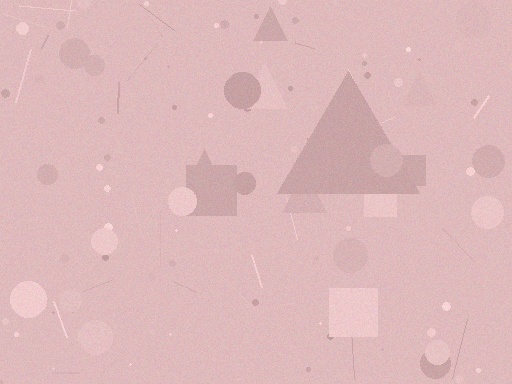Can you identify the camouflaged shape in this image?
The camouflaged shape is a triangle.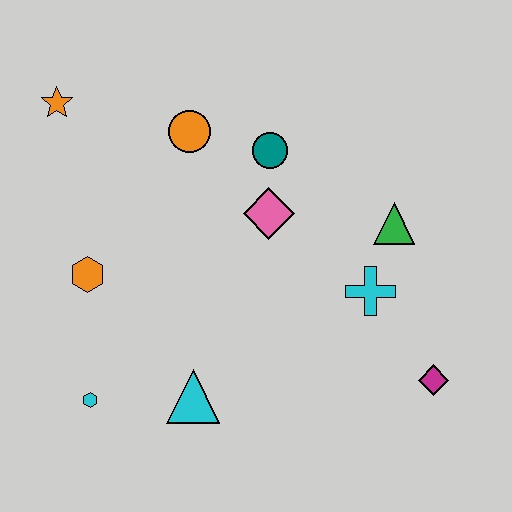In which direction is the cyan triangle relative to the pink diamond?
The cyan triangle is below the pink diamond.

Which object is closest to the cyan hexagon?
The cyan triangle is closest to the cyan hexagon.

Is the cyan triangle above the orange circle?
No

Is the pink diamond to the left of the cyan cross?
Yes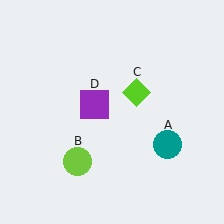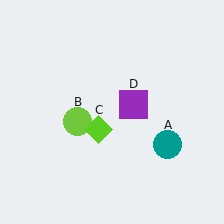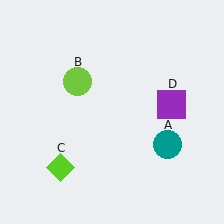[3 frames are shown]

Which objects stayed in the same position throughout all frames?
Teal circle (object A) remained stationary.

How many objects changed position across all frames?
3 objects changed position: lime circle (object B), lime diamond (object C), purple square (object D).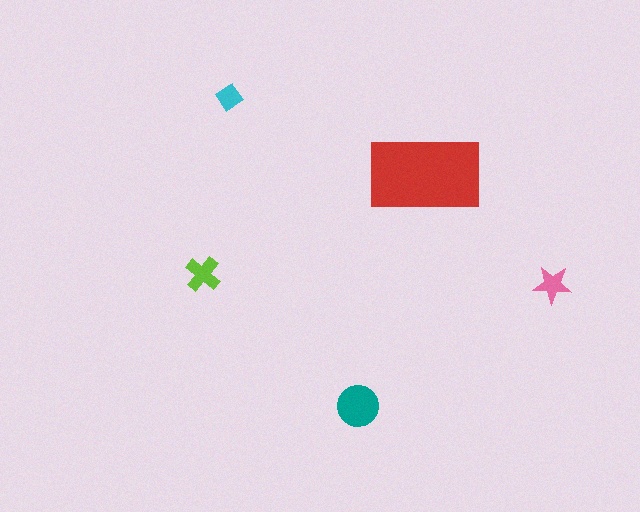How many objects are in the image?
There are 5 objects in the image.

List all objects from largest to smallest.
The red rectangle, the teal circle, the lime cross, the pink star, the cyan diamond.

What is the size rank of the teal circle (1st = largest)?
2nd.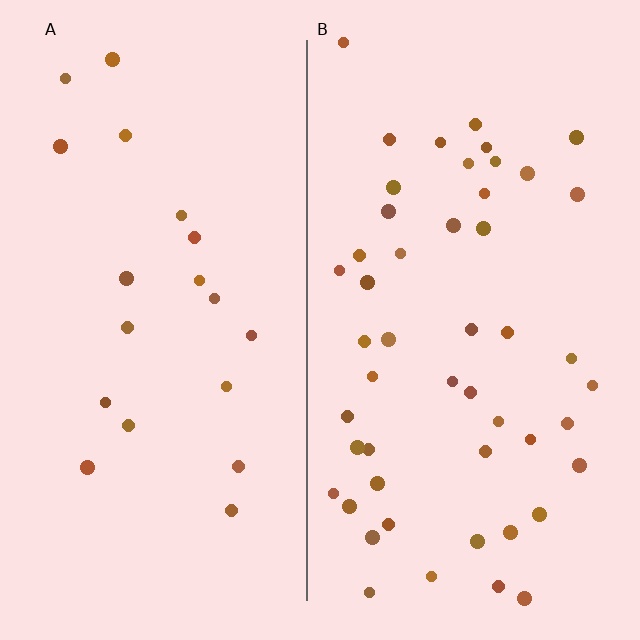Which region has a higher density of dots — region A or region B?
B (the right).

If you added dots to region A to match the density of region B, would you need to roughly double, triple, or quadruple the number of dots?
Approximately triple.